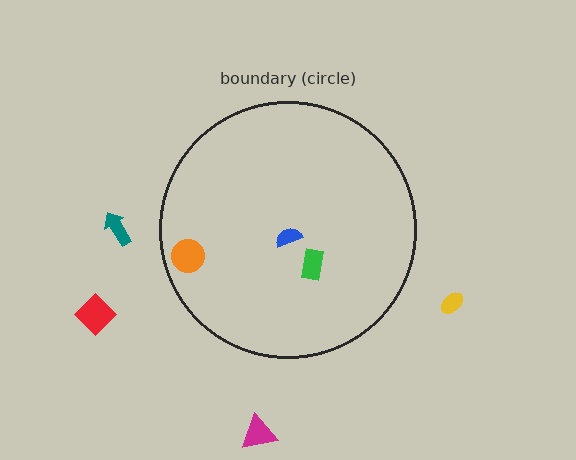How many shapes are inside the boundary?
3 inside, 4 outside.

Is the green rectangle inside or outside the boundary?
Inside.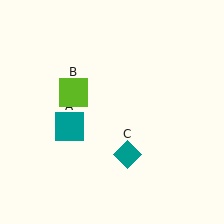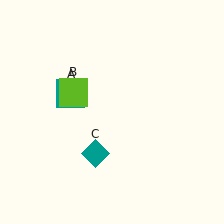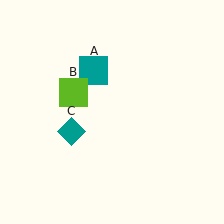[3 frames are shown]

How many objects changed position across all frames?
2 objects changed position: teal square (object A), teal diamond (object C).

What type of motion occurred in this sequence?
The teal square (object A), teal diamond (object C) rotated clockwise around the center of the scene.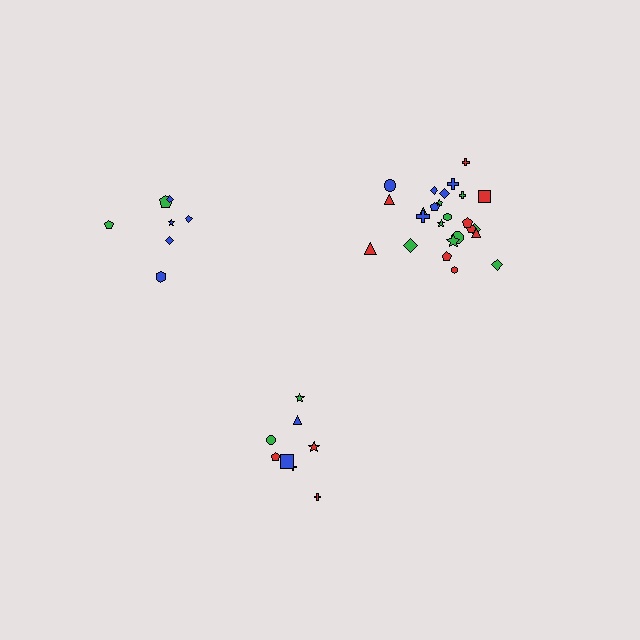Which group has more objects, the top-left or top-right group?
The top-right group.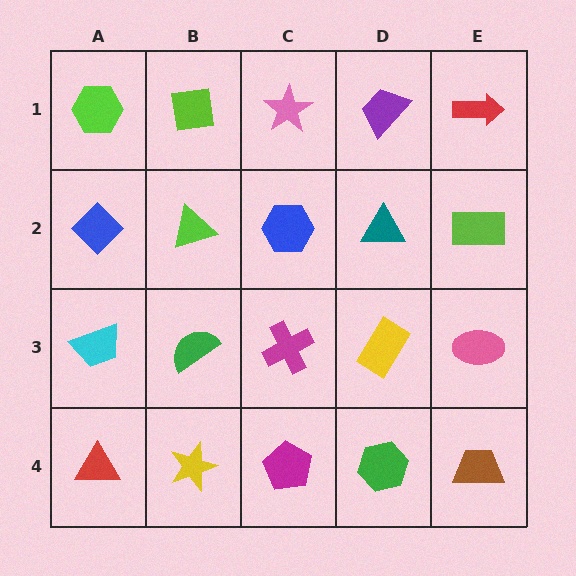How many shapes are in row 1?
5 shapes.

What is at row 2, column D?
A teal triangle.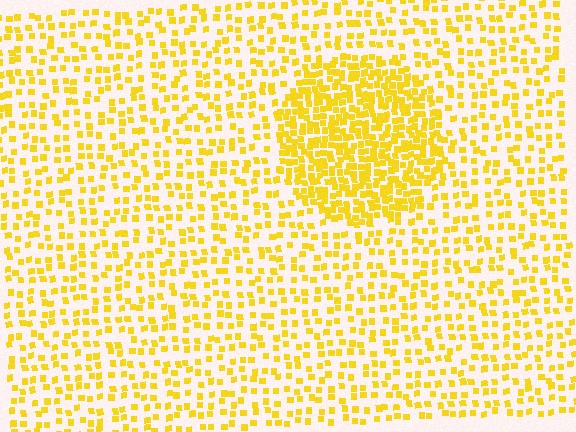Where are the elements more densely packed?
The elements are more densely packed inside the circle boundary.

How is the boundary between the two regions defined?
The boundary is defined by a change in element density (approximately 2.3x ratio). All elements are the same color, size, and shape.